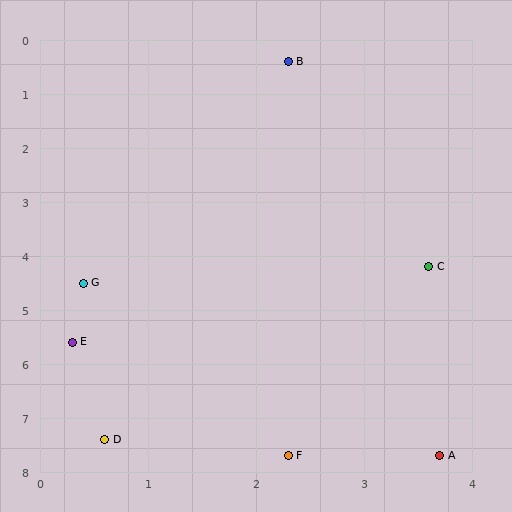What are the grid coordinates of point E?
Point E is at approximately (0.3, 5.6).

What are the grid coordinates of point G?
Point G is at approximately (0.4, 4.5).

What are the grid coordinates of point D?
Point D is at approximately (0.6, 7.4).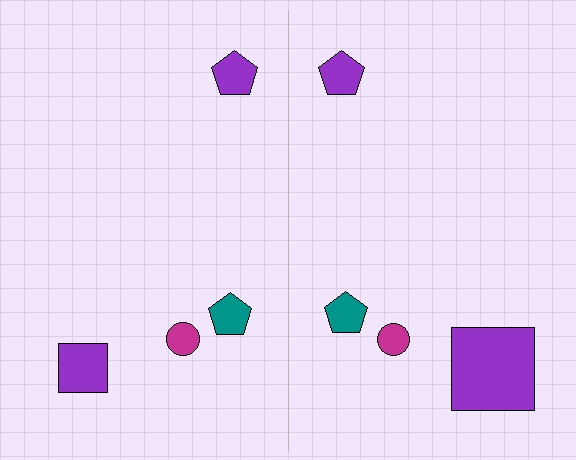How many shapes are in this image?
There are 8 shapes in this image.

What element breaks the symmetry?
The purple square on the right side has a different size than its mirror counterpart.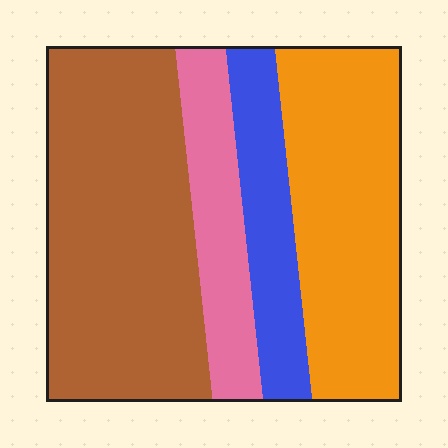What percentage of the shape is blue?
Blue takes up less than a quarter of the shape.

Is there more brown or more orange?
Brown.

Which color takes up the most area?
Brown, at roughly 40%.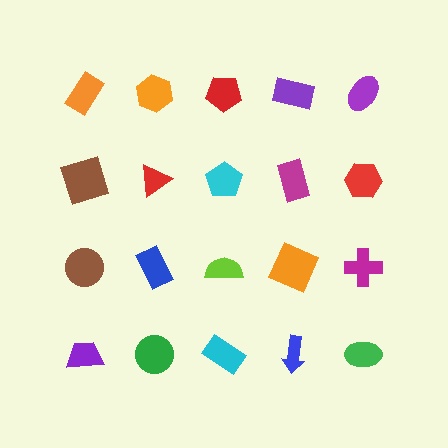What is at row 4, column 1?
A purple trapezoid.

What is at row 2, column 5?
A red hexagon.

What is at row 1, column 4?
A purple rectangle.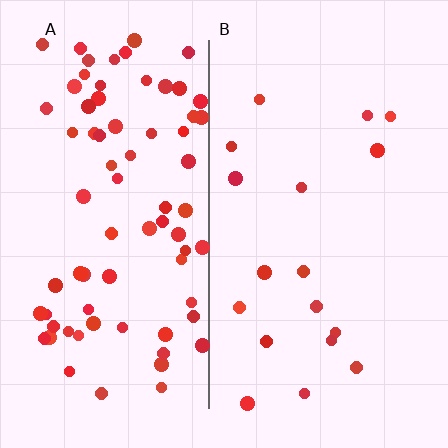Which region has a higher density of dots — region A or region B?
A (the left).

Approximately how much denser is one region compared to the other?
Approximately 4.3× — region A over region B.